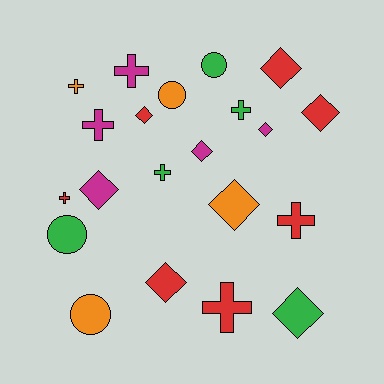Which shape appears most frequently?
Diamond, with 9 objects.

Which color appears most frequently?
Red, with 7 objects.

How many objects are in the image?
There are 21 objects.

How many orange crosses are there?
There is 1 orange cross.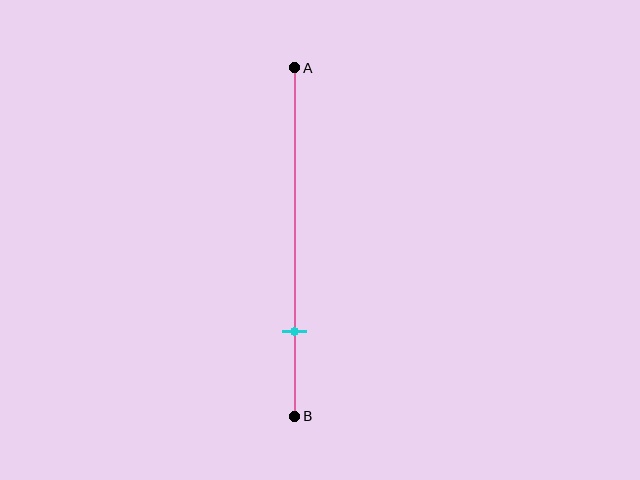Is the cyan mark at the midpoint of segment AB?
No, the mark is at about 75% from A, not at the 50% midpoint.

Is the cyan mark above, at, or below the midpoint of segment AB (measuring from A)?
The cyan mark is below the midpoint of segment AB.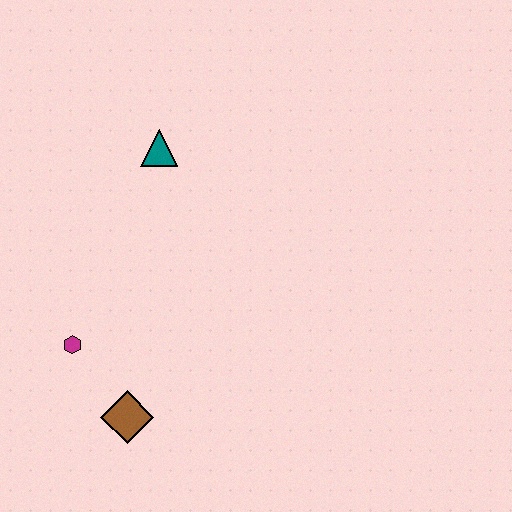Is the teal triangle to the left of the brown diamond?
No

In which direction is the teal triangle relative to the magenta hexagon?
The teal triangle is above the magenta hexagon.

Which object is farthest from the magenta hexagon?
The teal triangle is farthest from the magenta hexagon.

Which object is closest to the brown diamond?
The magenta hexagon is closest to the brown diamond.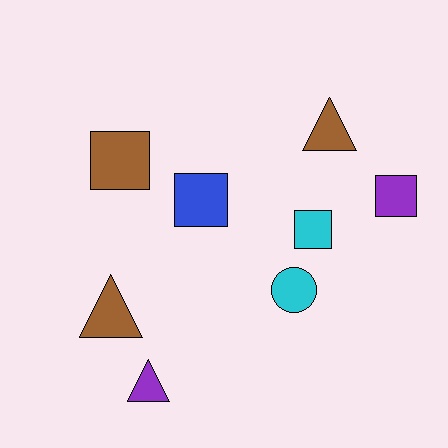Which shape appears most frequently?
Square, with 4 objects.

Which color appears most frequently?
Brown, with 3 objects.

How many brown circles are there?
There are no brown circles.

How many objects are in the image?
There are 8 objects.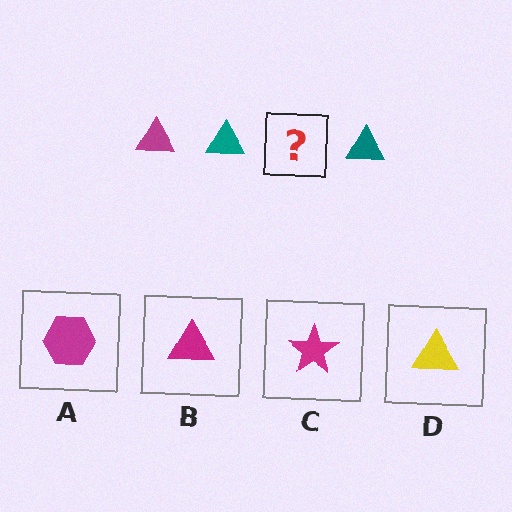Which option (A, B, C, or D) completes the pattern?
B.